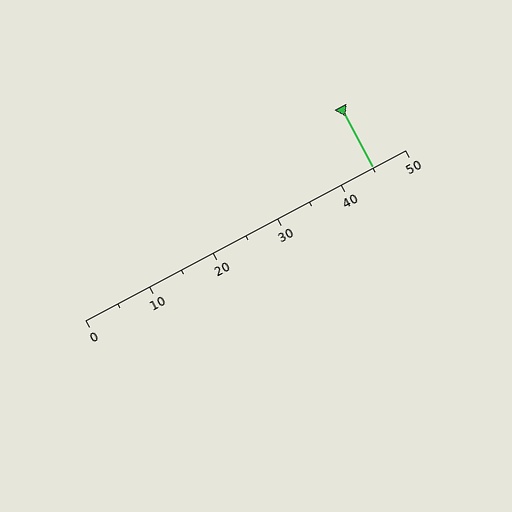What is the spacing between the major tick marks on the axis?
The major ticks are spaced 10 apart.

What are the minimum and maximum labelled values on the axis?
The axis runs from 0 to 50.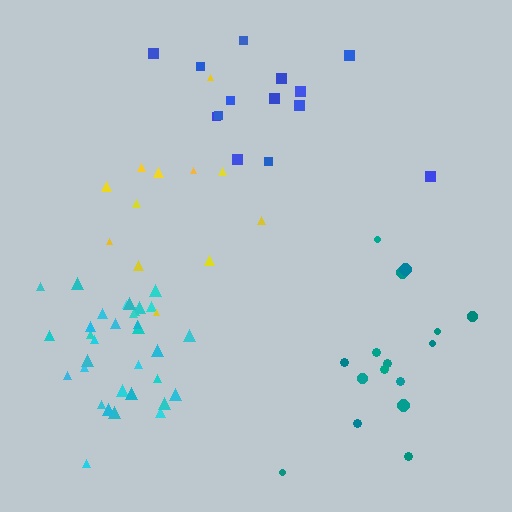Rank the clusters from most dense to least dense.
cyan, teal, blue, yellow.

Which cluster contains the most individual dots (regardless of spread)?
Cyan (33).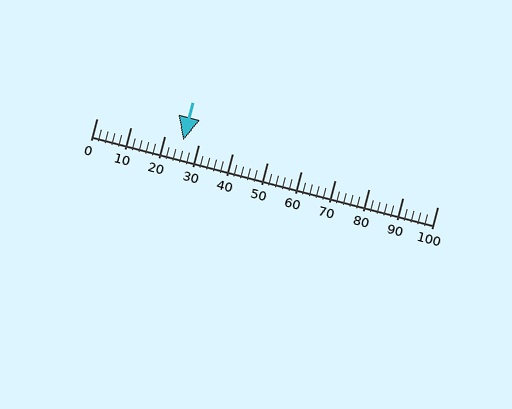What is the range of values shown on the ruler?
The ruler shows values from 0 to 100.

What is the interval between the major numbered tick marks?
The major tick marks are spaced 10 units apart.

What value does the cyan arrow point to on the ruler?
The cyan arrow points to approximately 25.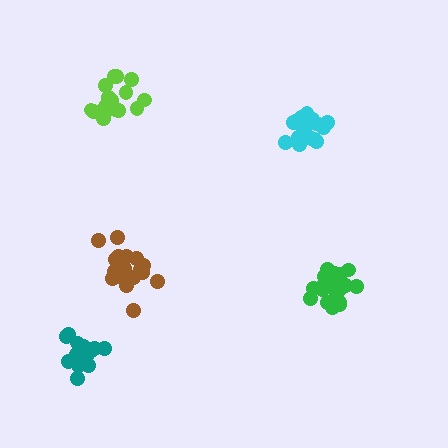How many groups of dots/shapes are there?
There are 5 groups.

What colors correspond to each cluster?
The clusters are colored: cyan, brown, green, teal, lime.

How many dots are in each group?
Group 1: 19 dots, Group 2: 21 dots, Group 3: 19 dots, Group 4: 15 dots, Group 5: 17 dots (91 total).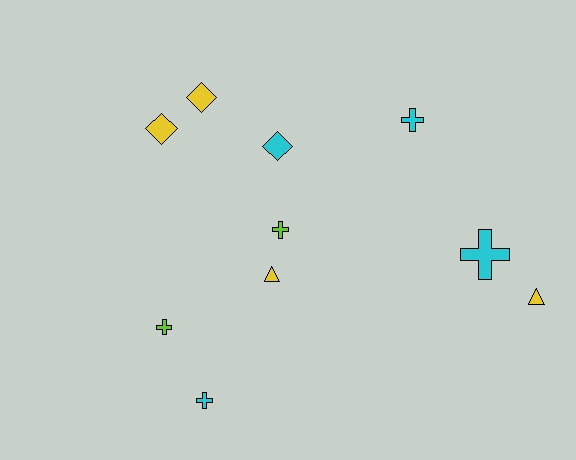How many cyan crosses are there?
There are 3 cyan crosses.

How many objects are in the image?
There are 10 objects.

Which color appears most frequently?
Yellow, with 4 objects.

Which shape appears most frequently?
Cross, with 5 objects.